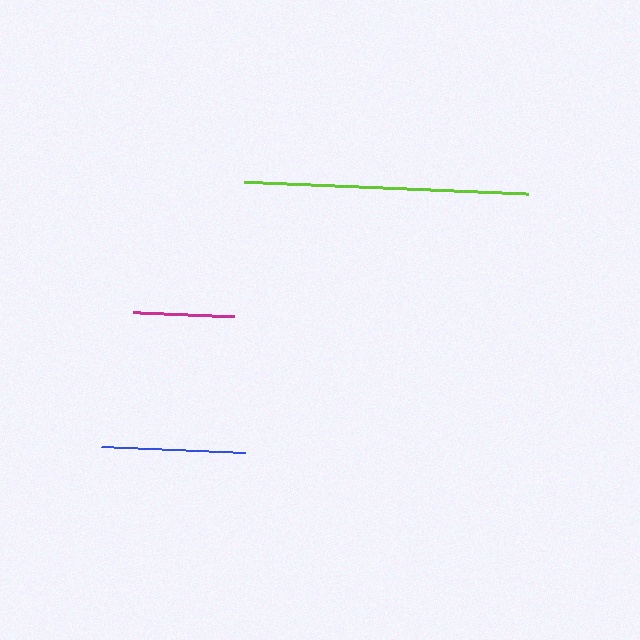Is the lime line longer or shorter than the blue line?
The lime line is longer than the blue line.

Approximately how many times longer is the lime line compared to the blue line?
The lime line is approximately 2.0 times the length of the blue line.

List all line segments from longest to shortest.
From longest to shortest: lime, blue, magenta.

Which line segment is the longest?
The lime line is the longest at approximately 285 pixels.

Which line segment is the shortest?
The magenta line is the shortest at approximately 101 pixels.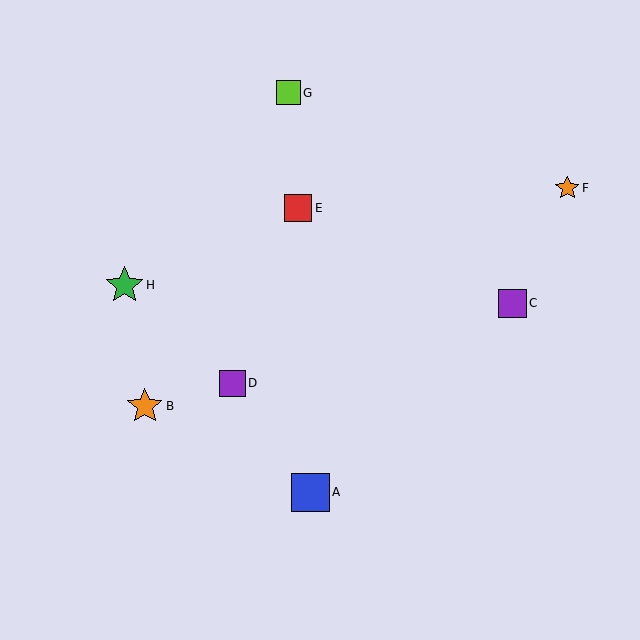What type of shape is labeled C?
Shape C is a purple square.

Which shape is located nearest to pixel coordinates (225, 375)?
The purple square (labeled D) at (232, 383) is nearest to that location.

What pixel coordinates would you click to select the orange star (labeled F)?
Click at (567, 188) to select the orange star F.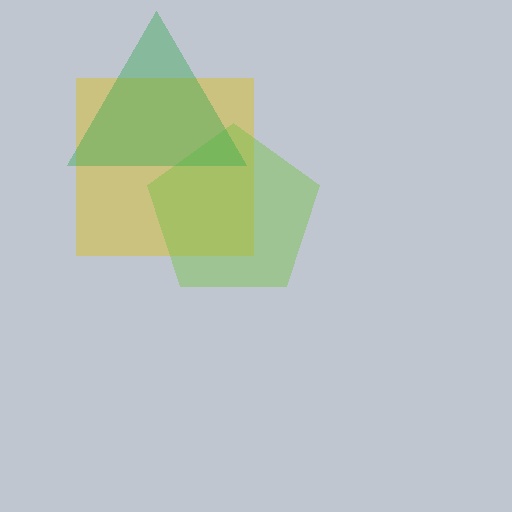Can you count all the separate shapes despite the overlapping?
Yes, there are 3 separate shapes.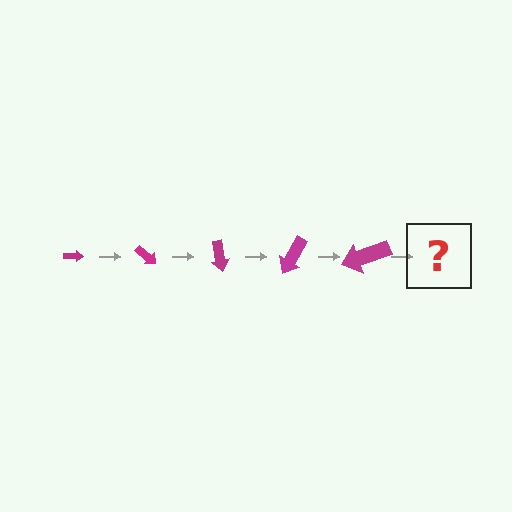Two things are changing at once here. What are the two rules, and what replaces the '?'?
The two rules are that the arrow grows larger each step and it rotates 40 degrees each step. The '?' should be an arrow, larger than the previous one and rotated 200 degrees from the start.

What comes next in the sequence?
The next element should be an arrow, larger than the previous one and rotated 200 degrees from the start.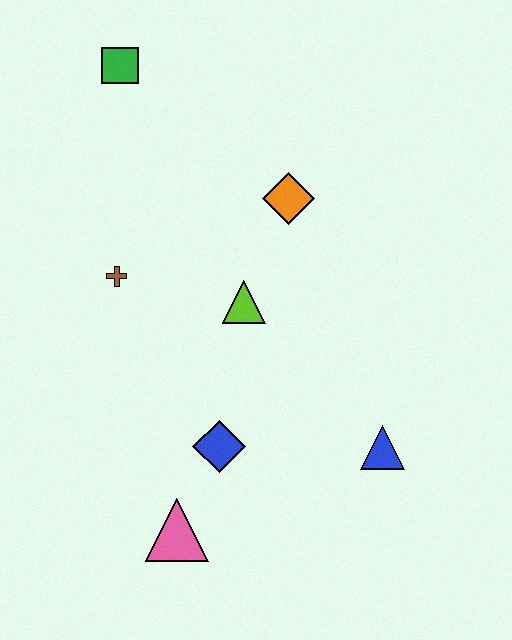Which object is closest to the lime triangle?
The orange diamond is closest to the lime triangle.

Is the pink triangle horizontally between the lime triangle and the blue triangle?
No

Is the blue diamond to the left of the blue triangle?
Yes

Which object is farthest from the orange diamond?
The pink triangle is farthest from the orange diamond.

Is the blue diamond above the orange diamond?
No